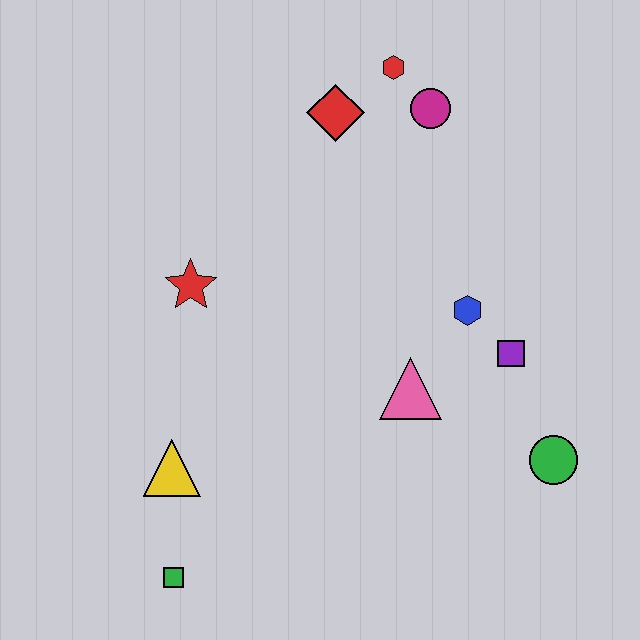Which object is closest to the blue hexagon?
The purple square is closest to the blue hexagon.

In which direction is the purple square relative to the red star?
The purple square is to the right of the red star.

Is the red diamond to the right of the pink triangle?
No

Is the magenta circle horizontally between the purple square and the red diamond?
Yes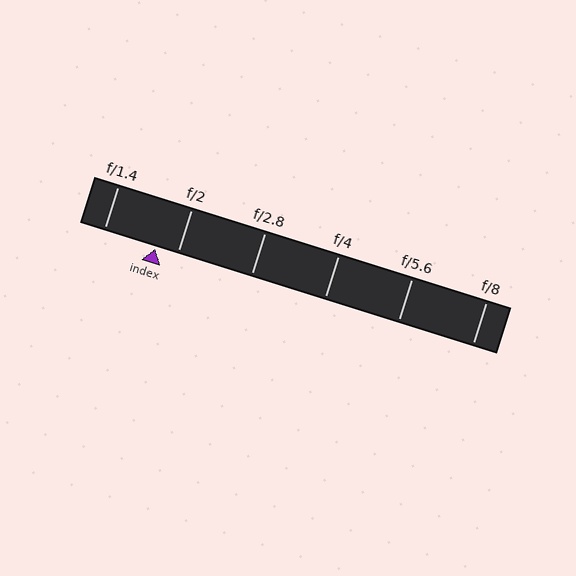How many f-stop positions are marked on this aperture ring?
There are 6 f-stop positions marked.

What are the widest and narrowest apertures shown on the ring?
The widest aperture shown is f/1.4 and the narrowest is f/8.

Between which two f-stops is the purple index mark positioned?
The index mark is between f/1.4 and f/2.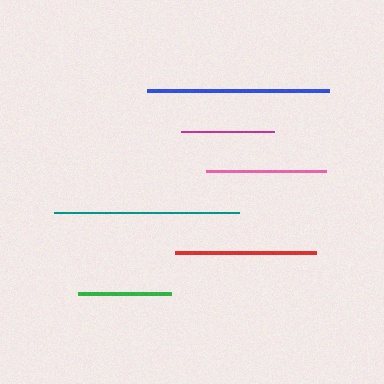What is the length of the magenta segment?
The magenta segment is approximately 93 pixels long.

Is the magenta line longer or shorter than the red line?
The red line is longer than the magenta line.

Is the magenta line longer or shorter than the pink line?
The pink line is longer than the magenta line.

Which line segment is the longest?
The teal line is the longest at approximately 185 pixels.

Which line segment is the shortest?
The magenta line is the shortest at approximately 93 pixels.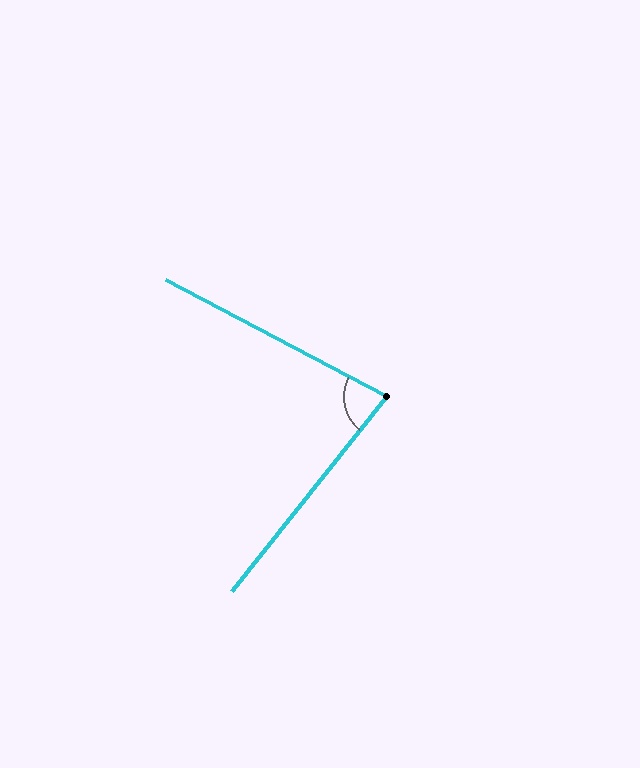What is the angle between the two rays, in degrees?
Approximately 79 degrees.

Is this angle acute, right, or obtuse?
It is acute.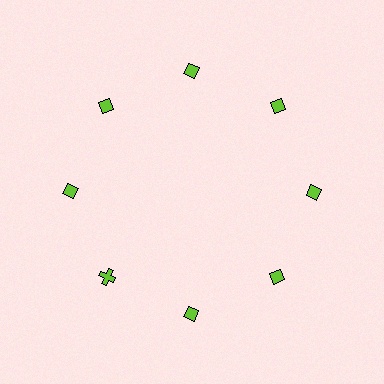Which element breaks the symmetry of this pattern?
The lime cross at roughly the 8 o'clock position breaks the symmetry. All other shapes are lime diamonds.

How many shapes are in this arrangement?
There are 8 shapes arranged in a ring pattern.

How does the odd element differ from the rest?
It has a different shape: cross instead of diamond.